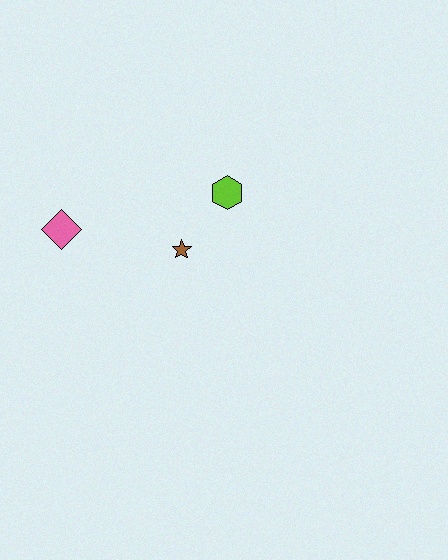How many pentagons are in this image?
There are no pentagons.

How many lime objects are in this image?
There is 1 lime object.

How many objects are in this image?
There are 3 objects.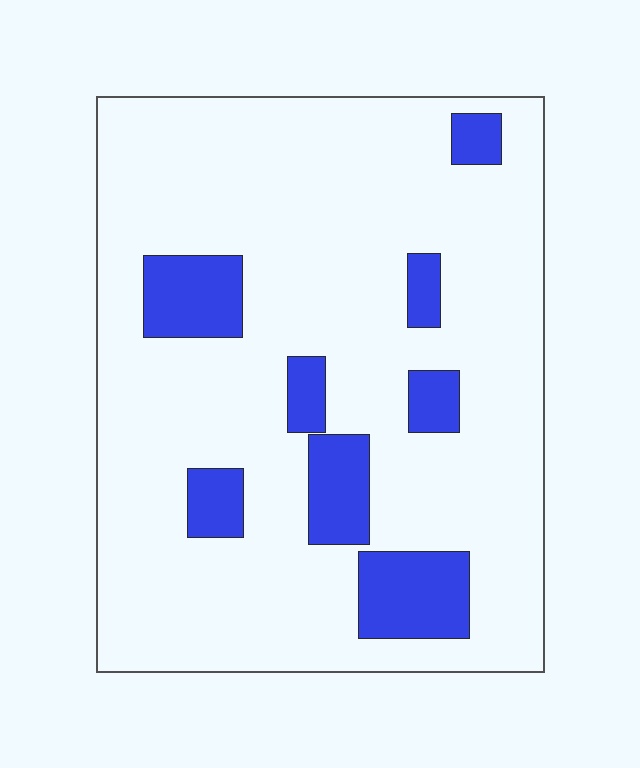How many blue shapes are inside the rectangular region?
8.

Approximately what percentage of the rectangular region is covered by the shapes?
Approximately 15%.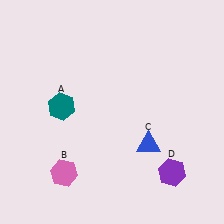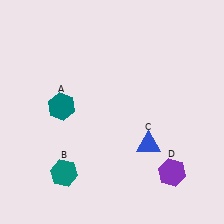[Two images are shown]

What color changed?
The hexagon (B) changed from pink in Image 1 to teal in Image 2.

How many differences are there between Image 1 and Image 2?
There is 1 difference between the two images.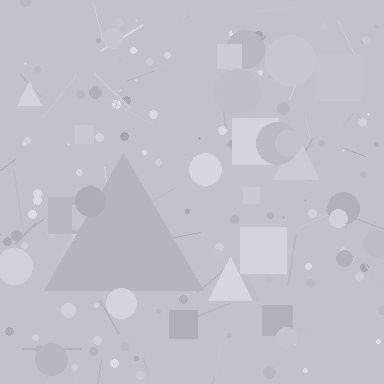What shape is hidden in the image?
A triangle is hidden in the image.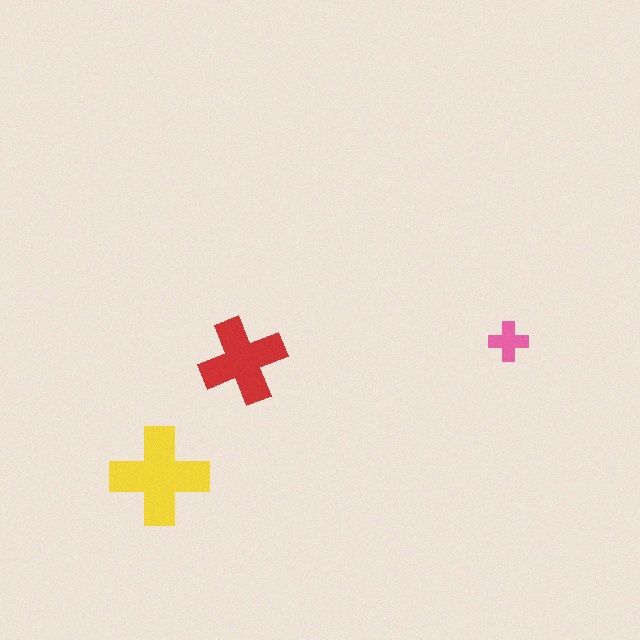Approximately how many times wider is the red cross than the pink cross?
About 2 times wider.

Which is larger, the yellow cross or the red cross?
The yellow one.